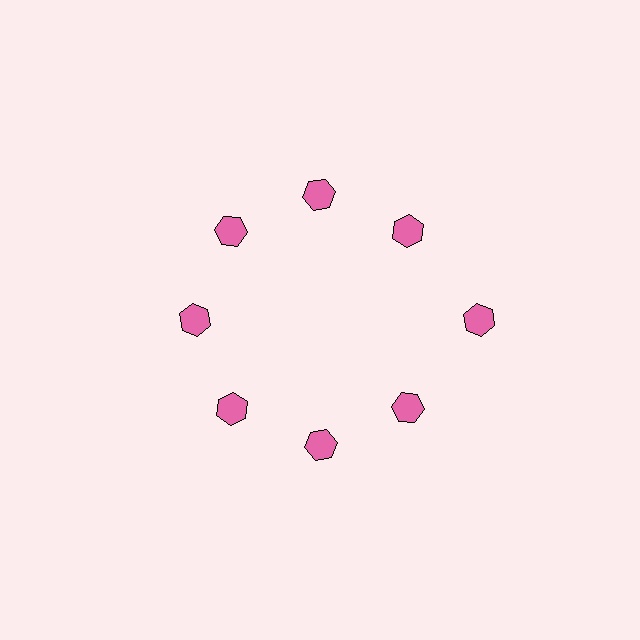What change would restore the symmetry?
The symmetry would be restored by moving it inward, back onto the ring so that all 8 hexagons sit at equal angles and equal distance from the center.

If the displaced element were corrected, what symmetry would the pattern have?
It would have 8-fold rotational symmetry — the pattern would map onto itself every 45 degrees.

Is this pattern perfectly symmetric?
No. The 8 pink hexagons are arranged in a ring, but one element near the 3 o'clock position is pushed outward from the center, breaking the 8-fold rotational symmetry.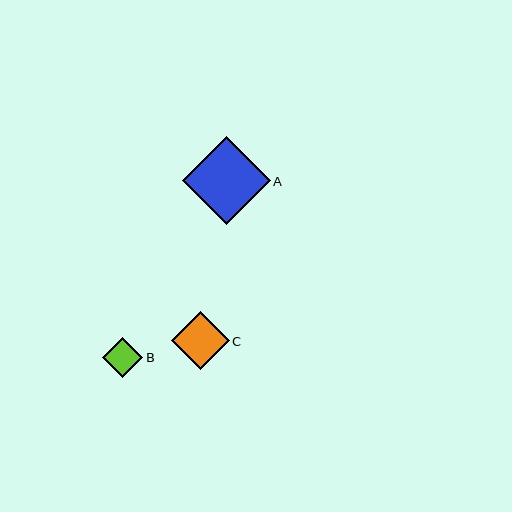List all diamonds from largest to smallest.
From largest to smallest: A, C, B.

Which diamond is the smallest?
Diamond B is the smallest with a size of approximately 40 pixels.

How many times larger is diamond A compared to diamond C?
Diamond A is approximately 1.5 times the size of diamond C.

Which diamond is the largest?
Diamond A is the largest with a size of approximately 88 pixels.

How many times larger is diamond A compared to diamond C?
Diamond A is approximately 1.5 times the size of diamond C.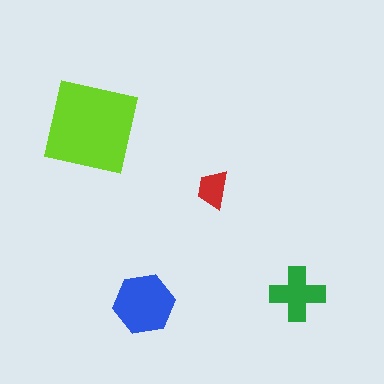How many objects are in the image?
There are 4 objects in the image.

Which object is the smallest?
The red trapezoid.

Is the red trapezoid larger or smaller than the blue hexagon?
Smaller.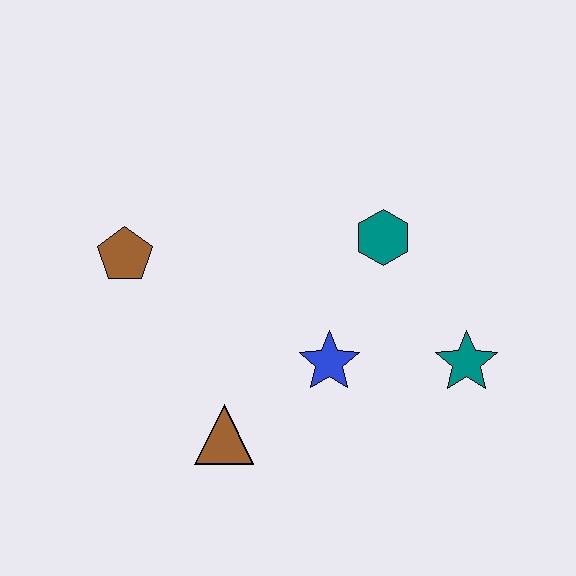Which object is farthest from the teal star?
The brown pentagon is farthest from the teal star.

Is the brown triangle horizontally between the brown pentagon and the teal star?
Yes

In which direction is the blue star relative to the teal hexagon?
The blue star is below the teal hexagon.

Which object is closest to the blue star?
The brown triangle is closest to the blue star.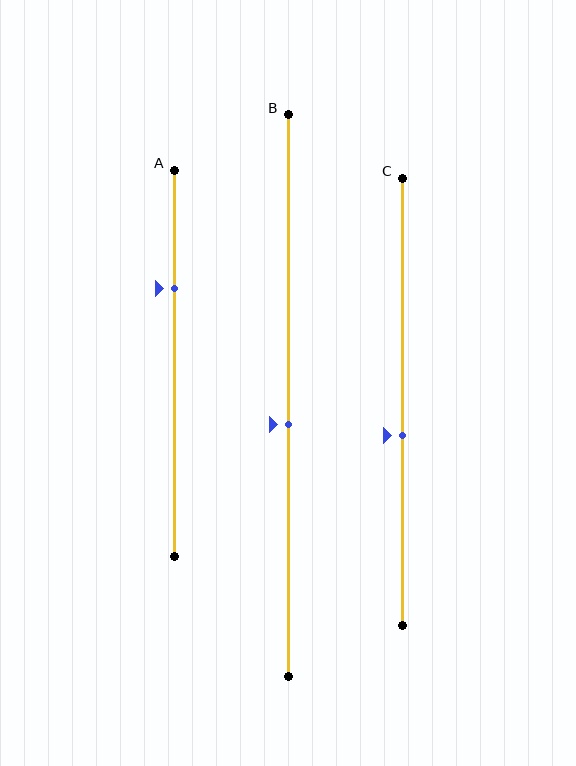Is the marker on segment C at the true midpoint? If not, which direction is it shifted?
No, the marker on segment C is shifted downward by about 8% of the segment length.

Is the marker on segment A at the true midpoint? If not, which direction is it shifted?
No, the marker on segment A is shifted upward by about 19% of the segment length.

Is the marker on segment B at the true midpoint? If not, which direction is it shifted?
No, the marker on segment B is shifted downward by about 5% of the segment length.